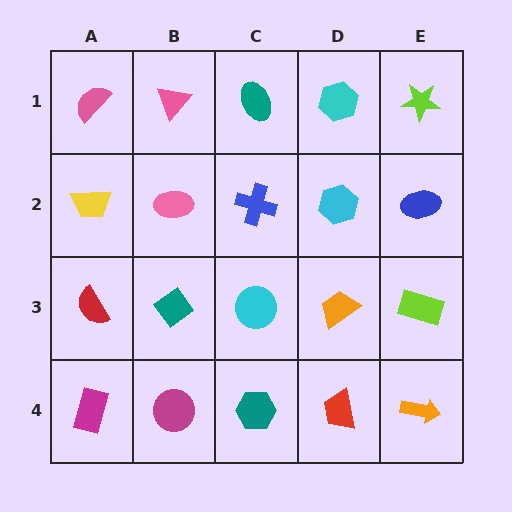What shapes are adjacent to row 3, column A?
A yellow trapezoid (row 2, column A), a magenta rectangle (row 4, column A), a teal diamond (row 3, column B).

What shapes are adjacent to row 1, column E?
A blue ellipse (row 2, column E), a cyan hexagon (row 1, column D).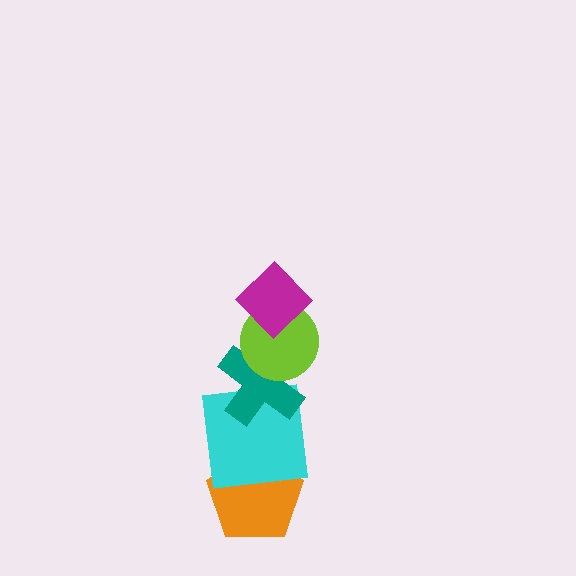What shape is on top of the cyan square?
The teal cross is on top of the cyan square.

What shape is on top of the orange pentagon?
The cyan square is on top of the orange pentagon.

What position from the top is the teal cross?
The teal cross is 3rd from the top.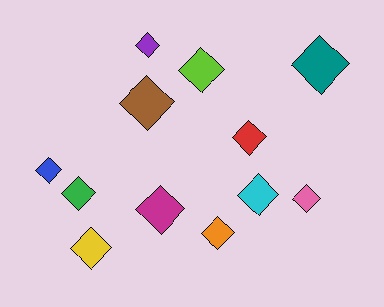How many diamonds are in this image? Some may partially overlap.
There are 12 diamonds.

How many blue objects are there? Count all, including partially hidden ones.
There is 1 blue object.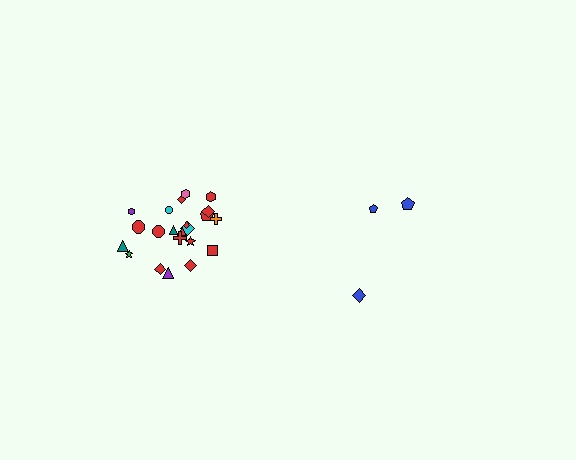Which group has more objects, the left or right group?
The left group.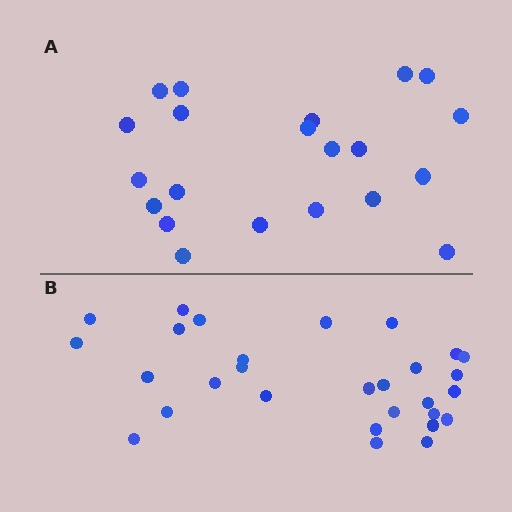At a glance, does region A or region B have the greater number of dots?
Region B (the bottom region) has more dots.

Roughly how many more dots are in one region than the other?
Region B has roughly 8 or so more dots than region A.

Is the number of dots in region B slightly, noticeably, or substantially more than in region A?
Region B has noticeably more, but not dramatically so. The ratio is roughly 1.4 to 1.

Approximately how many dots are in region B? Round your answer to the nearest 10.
About 30 dots. (The exact count is 29, which rounds to 30.)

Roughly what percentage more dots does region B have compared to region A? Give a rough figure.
About 40% more.